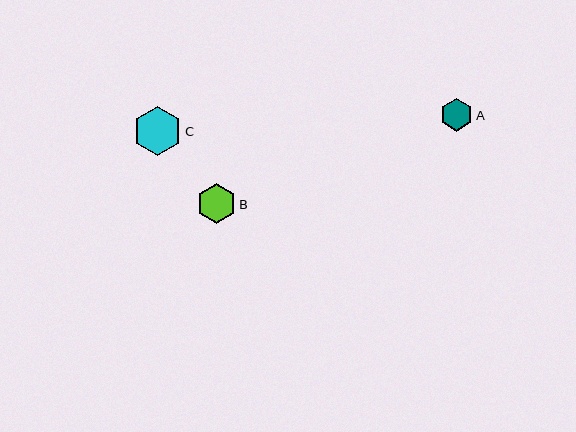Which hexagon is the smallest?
Hexagon A is the smallest with a size of approximately 32 pixels.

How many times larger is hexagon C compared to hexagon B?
Hexagon C is approximately 1.2 times the size of hexagon B.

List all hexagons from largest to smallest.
From largest to smallest: C, B, A.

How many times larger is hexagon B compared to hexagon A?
Hexagon B is approximately 1.2 times the size of hexagon A.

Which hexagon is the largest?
Hexagon C is the largest with a size of approximately 49 pixels.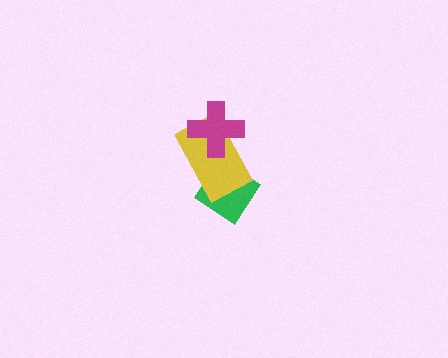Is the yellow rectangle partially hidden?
Yes, it is partially covered by another shape.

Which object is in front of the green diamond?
The yellow rectangle is in front of the green diamond.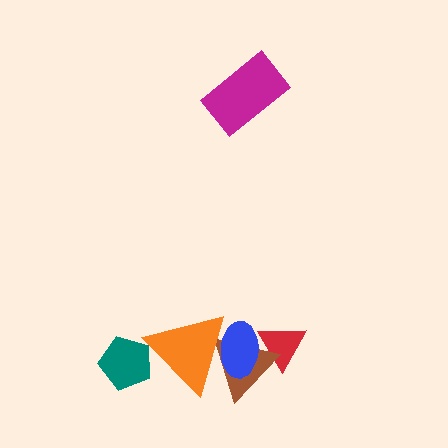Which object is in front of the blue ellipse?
The orange triangle is in front of the blue ellipse.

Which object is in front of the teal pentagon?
The orange triangle is in front of the teal pentagon.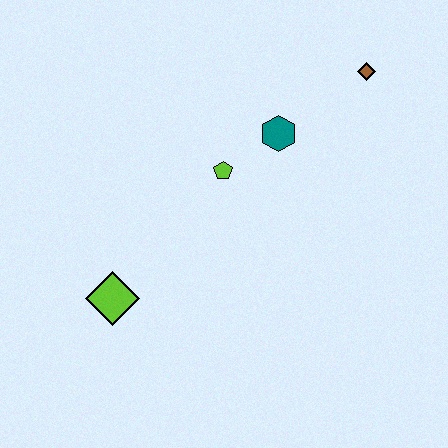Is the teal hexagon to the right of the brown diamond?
No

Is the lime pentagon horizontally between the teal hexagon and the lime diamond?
Yes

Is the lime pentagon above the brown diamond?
No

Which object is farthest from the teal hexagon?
The lime diamond is farthest from the teal hexagon.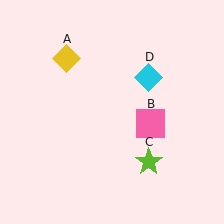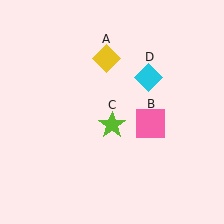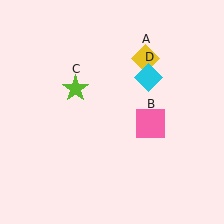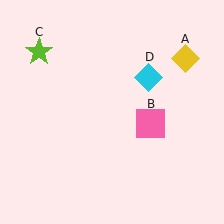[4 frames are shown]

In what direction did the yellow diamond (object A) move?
The yellow diamond (object A) moved right.